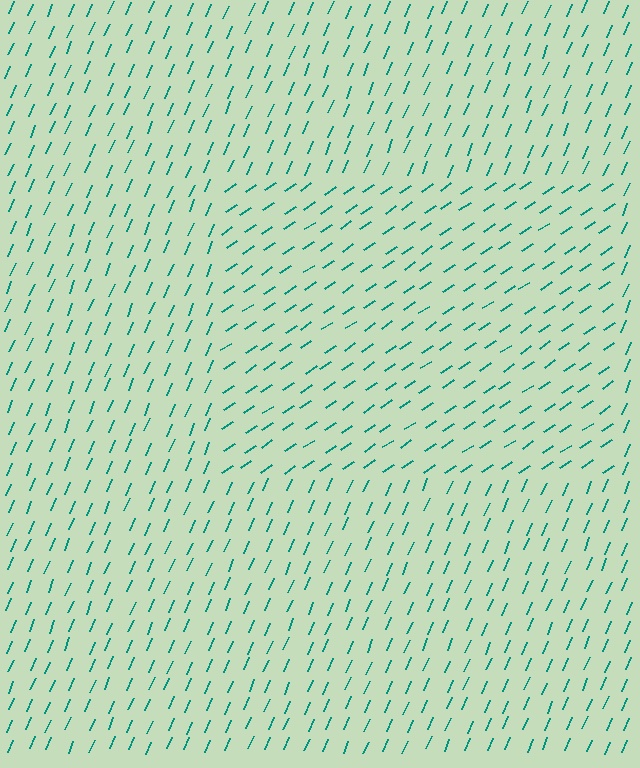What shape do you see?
I see a rectangle.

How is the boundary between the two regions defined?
The boundary is defined purely by a change in line orientation (approximately 33 degrees difference). All lines are the same color and thickness.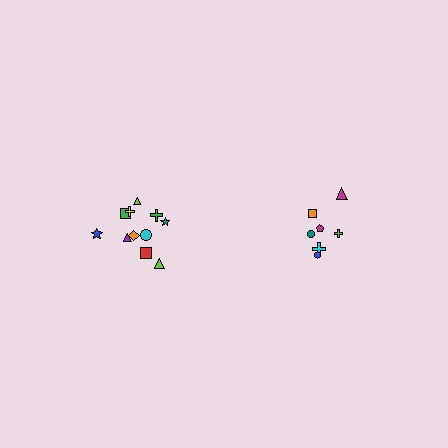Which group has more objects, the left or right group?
The left group.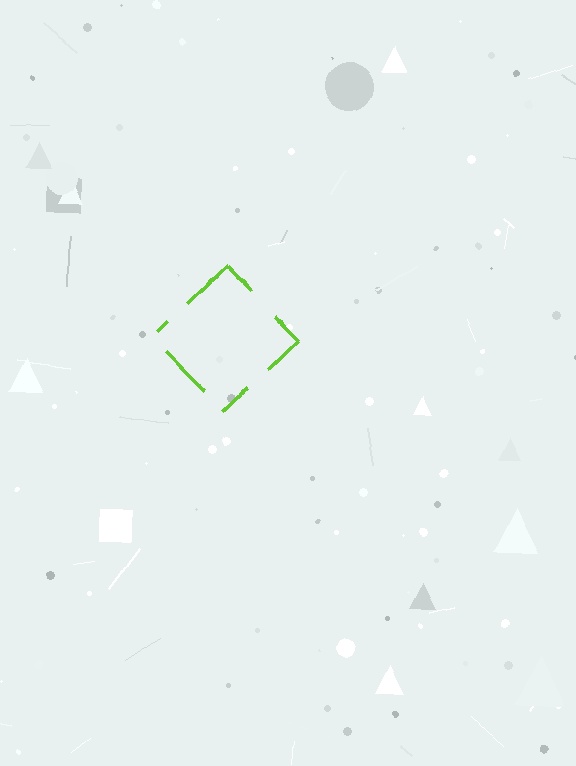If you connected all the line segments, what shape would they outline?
They would outline a diamond.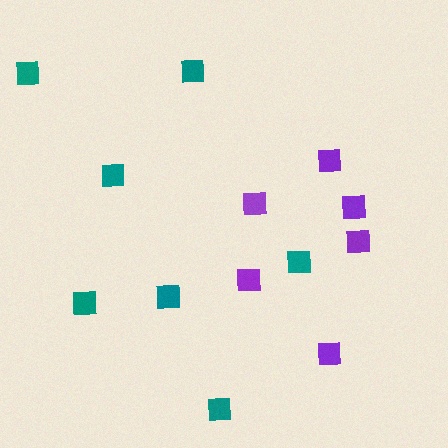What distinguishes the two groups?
There are 2 groups: one group of teal squares (7) and one group of purple squares (6).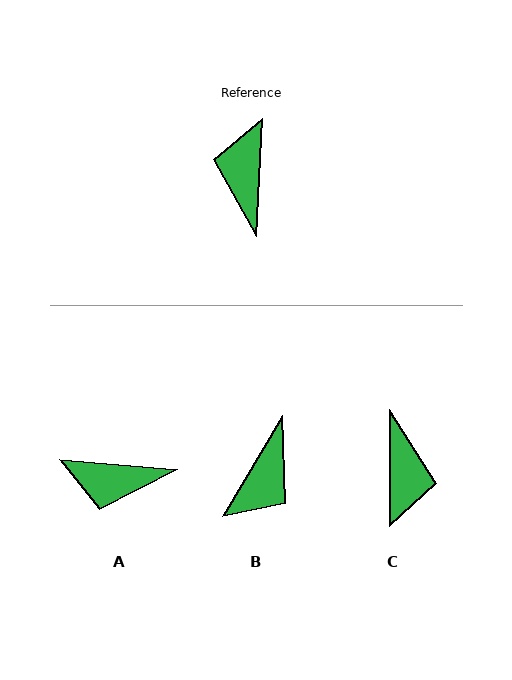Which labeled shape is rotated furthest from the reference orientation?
C, about 177 degrees away.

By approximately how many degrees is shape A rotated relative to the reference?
Approximately 88 degrees counter-clockwise.